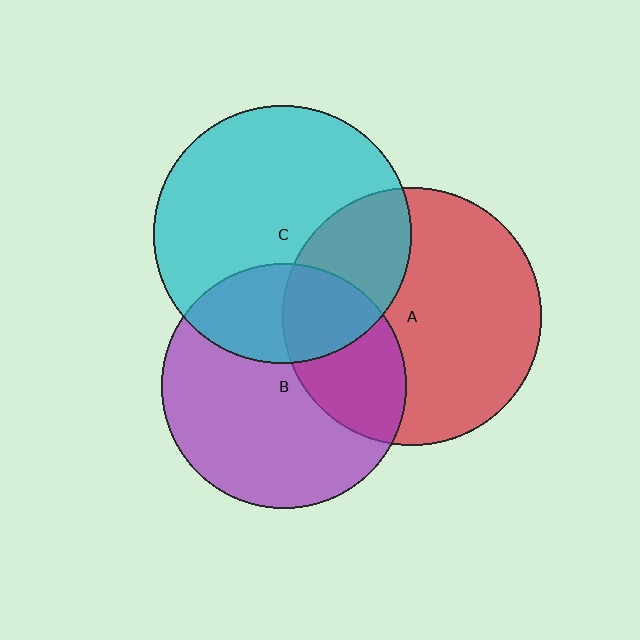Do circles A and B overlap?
Yes.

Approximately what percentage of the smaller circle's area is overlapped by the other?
Approximately 30%.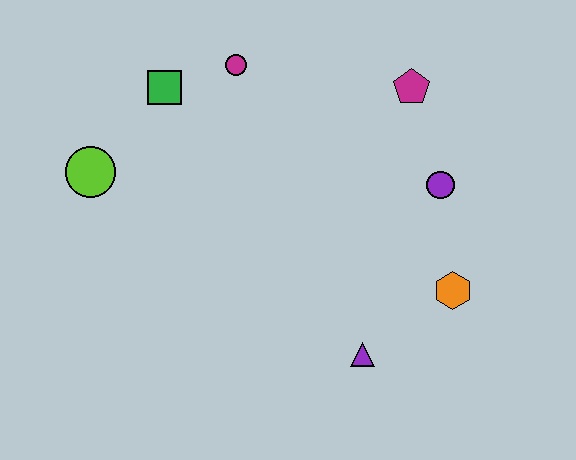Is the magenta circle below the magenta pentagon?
No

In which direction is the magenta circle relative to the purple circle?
The magenta circle is to the left of the purple circle.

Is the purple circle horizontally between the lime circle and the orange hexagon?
Yes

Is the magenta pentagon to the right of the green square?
Yes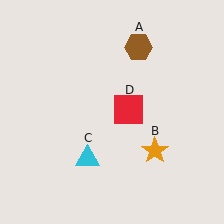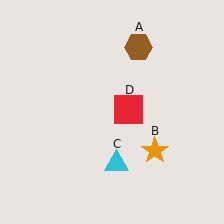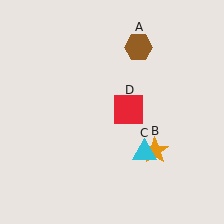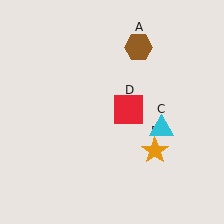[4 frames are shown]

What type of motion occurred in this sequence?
The cyan triangle (object C) rotated counterclockwise around the center of the scene.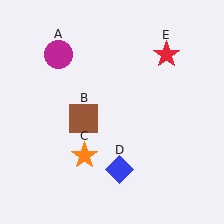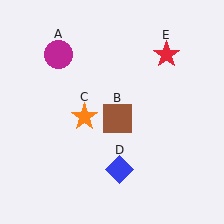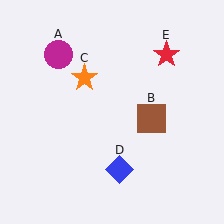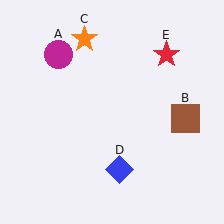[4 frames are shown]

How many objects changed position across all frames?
2 objects changed position: brown square (object B), orange star (object C).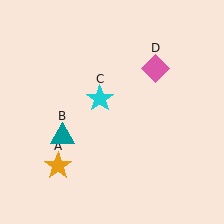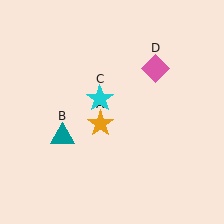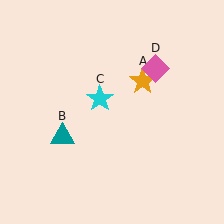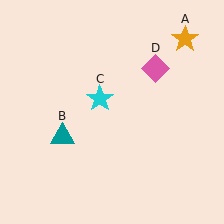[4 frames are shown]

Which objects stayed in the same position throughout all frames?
Teal triangle (object B) and cyan star (object C) and pink diamond (object D) remained stationary.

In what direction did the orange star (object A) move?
The orange star (object A) moved up and to the right.